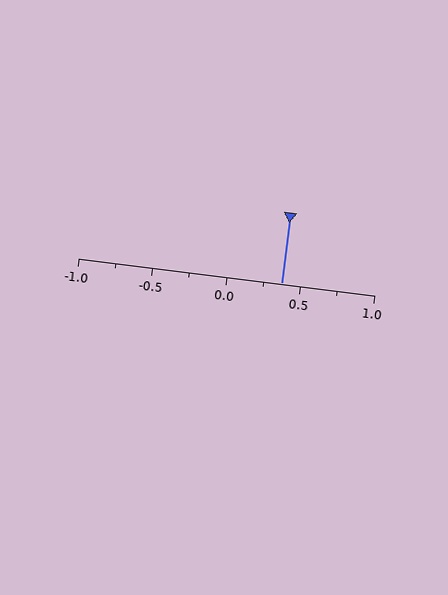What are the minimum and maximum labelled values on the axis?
The axis runs from -1.0 to 1.0.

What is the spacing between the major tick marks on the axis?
The major ticks are spaced 0.5 apart.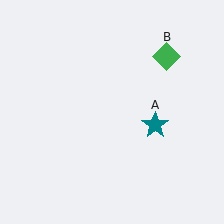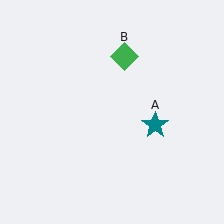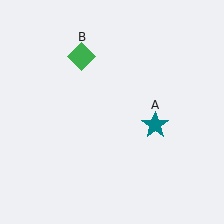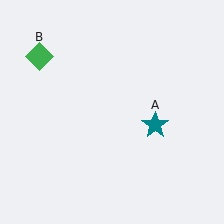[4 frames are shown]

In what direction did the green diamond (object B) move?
The green diamond (object B) moved left.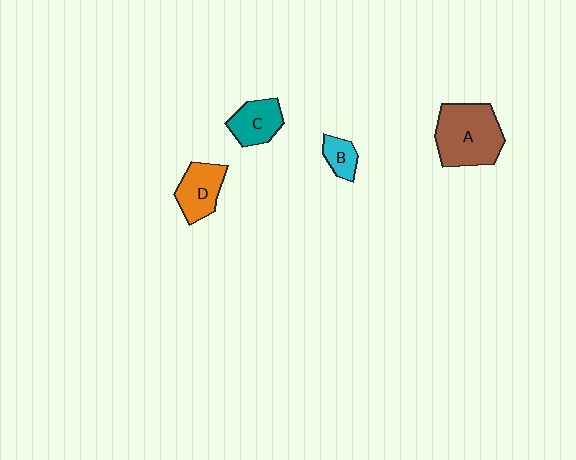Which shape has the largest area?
Shape A (brown).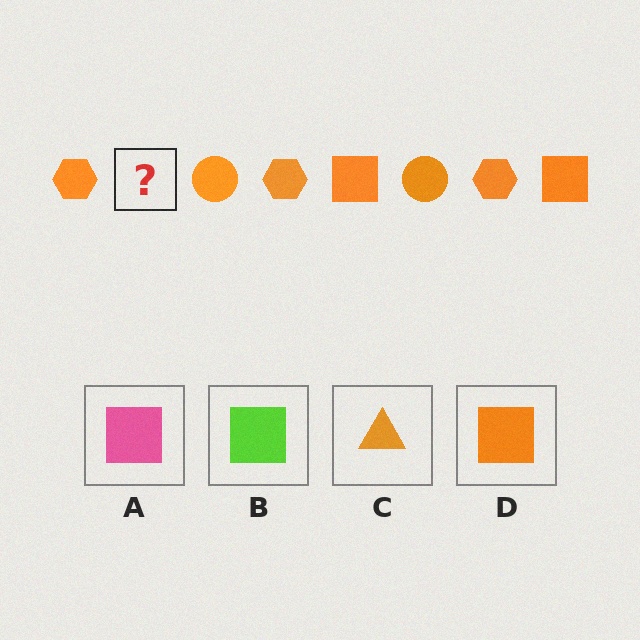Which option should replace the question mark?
Option D.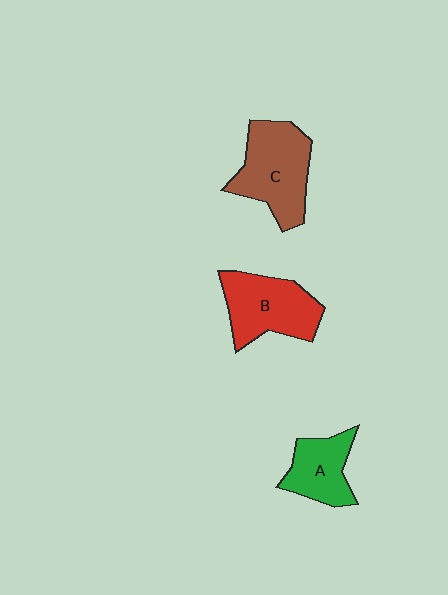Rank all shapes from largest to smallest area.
From largest to smallest: C (brown), B (red), A (green).